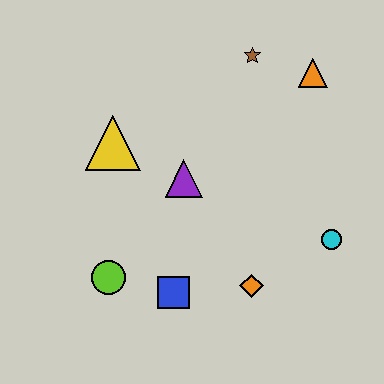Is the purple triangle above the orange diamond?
Yes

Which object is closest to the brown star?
The orange triangle is closest to the brown star.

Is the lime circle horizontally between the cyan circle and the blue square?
No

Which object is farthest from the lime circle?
The orange triangle is farthest from the lime circle.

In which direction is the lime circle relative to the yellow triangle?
The lime circle is below the yellow triangle.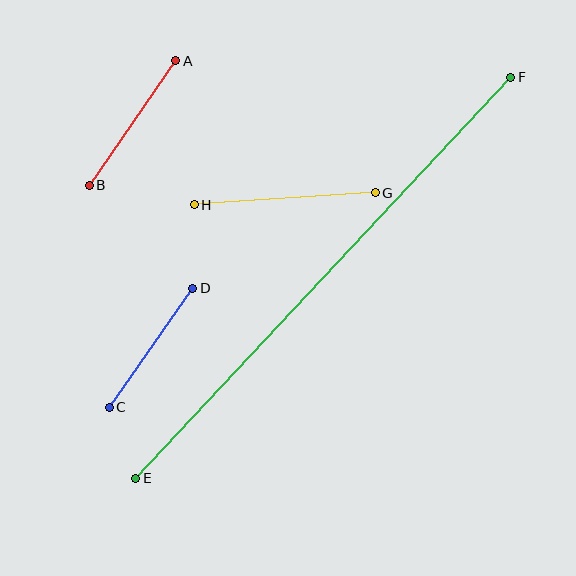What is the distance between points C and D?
The distance is approximately 145 pixels.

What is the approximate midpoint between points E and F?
The midpoint is at approximately (323, 278) pixels.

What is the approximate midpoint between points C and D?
The midpoint is at approximately (151, 348) pixels.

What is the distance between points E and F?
The distance is approximately 549 pixels.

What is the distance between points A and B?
The distance is approximately 151 pixels.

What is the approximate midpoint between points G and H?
The midpoint is at approximately (285, 199) pixels.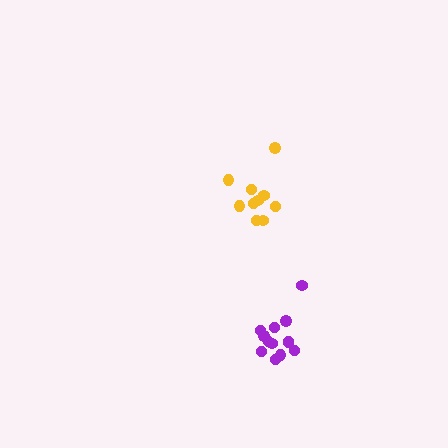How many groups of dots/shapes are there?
There are 2 groups.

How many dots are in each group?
Group 1: 10 dots, Group 2: 13 dots (23 total).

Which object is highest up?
The yellow cluster is topmost.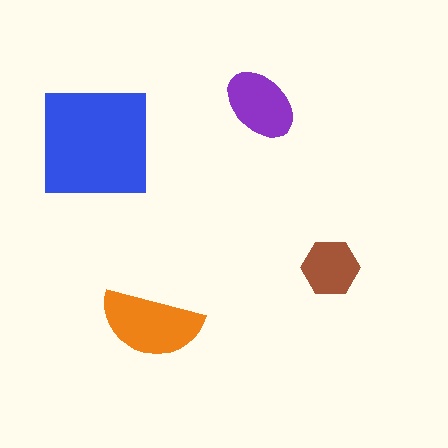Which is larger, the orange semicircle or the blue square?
The blue square.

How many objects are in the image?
There are 4 objects in the image.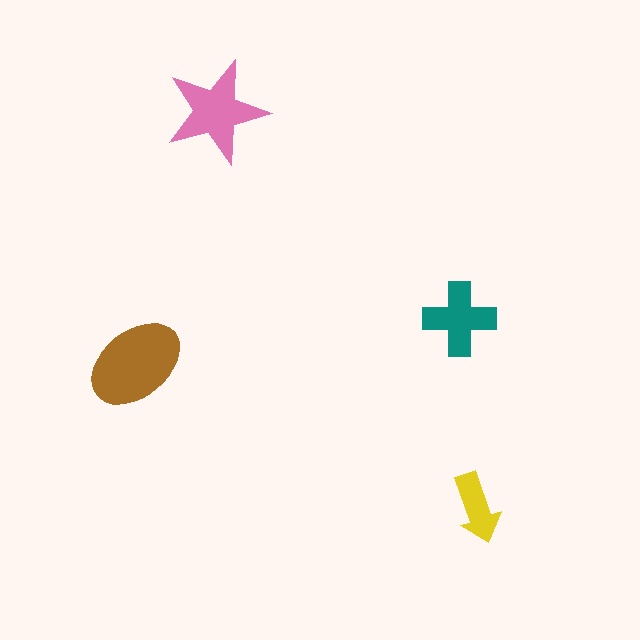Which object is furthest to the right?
The yellow arrow is rightmost.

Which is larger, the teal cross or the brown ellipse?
The brown ellipse.